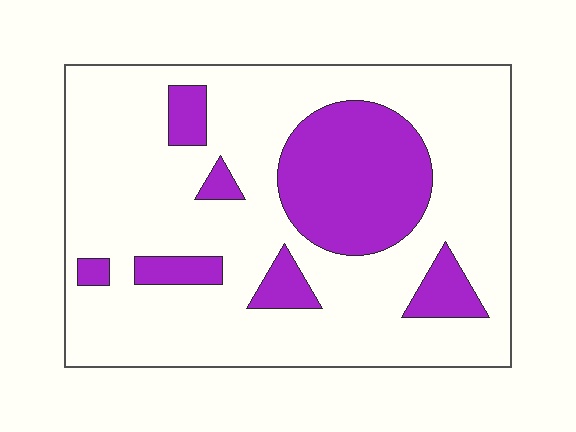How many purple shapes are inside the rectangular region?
7.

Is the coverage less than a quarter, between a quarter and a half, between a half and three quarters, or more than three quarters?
Less than a quarter.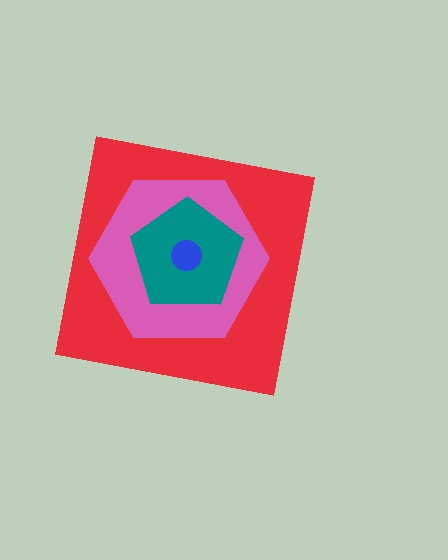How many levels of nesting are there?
4.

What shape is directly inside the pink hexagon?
The teal pentagon.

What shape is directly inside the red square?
The pink hexagon.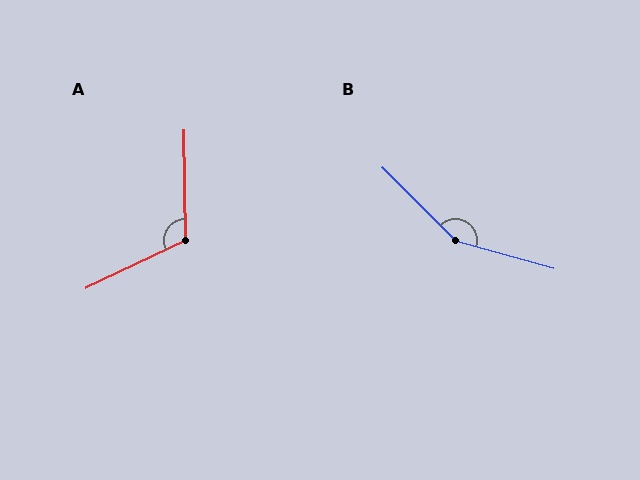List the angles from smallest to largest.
A (115°), B (151°).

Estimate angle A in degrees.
Approximately 115 degrees.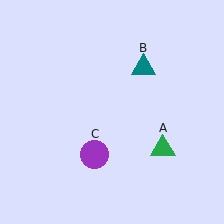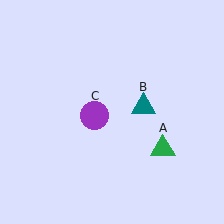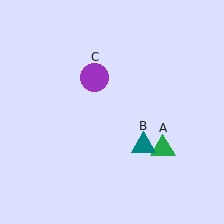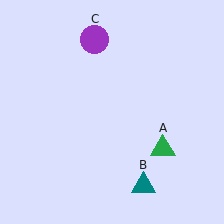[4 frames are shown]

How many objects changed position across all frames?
2 objects changed position: teal triangle (object B), purple circle (object C).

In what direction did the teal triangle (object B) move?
The teal triangle (object B) moved down.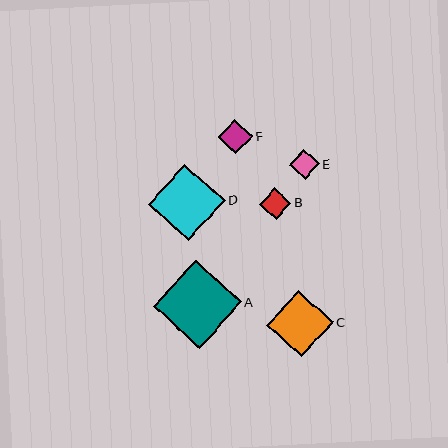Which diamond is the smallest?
Diamond E is the smallest with a size of approximately 30 pixels.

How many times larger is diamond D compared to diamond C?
Diamond D is approximately 1.2 times the size of diamond C.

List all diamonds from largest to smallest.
From largest to smallest: A, D, C, F, B, E.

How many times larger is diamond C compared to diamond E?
Diamond C is approximately 2.2 times the size of diamond E.